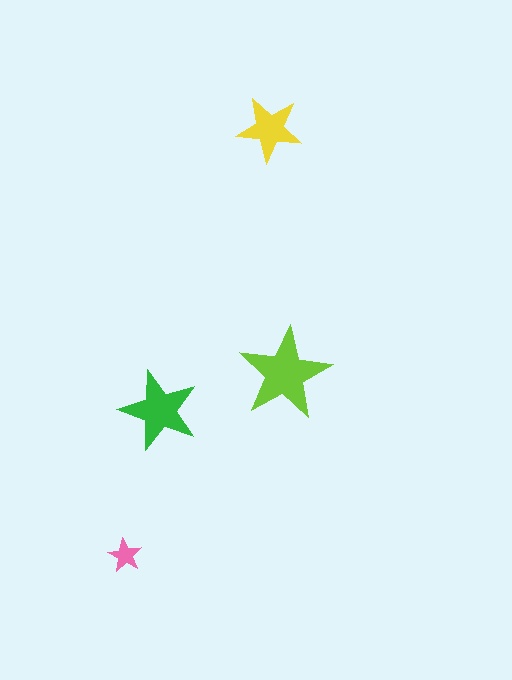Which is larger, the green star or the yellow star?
The green one.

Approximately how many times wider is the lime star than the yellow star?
About 1.5 times wider.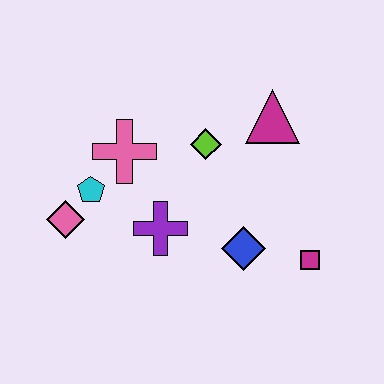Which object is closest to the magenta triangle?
The lime diamond is closest to the magenta triangle.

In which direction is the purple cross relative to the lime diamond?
The purple cross is below the lime diamond.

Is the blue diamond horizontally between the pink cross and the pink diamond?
No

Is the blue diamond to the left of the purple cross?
No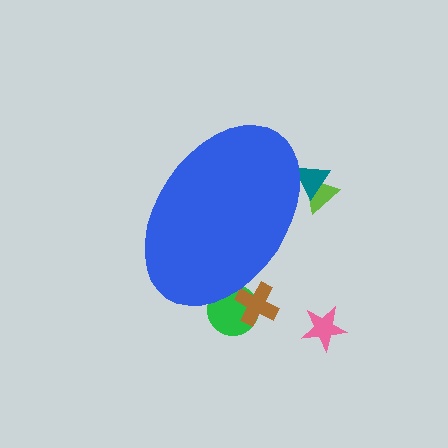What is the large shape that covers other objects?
A blue ellipse.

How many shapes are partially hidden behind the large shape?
4 shapes are partially hidden.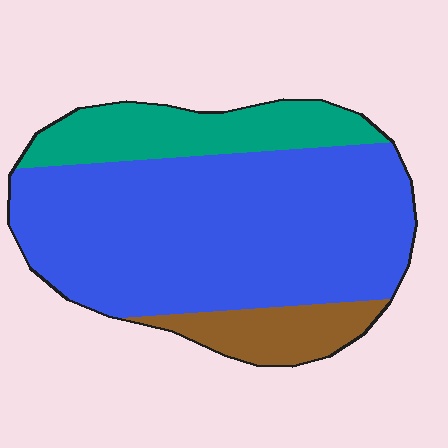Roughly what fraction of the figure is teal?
Teal covers 19% of the figure.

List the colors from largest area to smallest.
From largest to smallest: blue, teal, brown.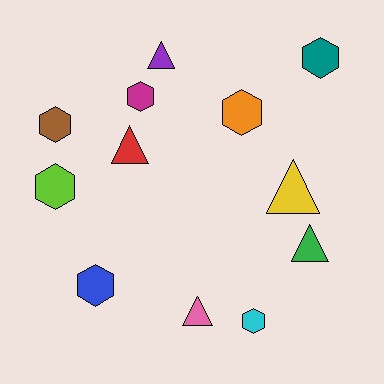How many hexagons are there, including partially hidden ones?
There are 7 hexagons.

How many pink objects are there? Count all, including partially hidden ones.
There is 1 pink object.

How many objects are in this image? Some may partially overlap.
There are 12 objects.